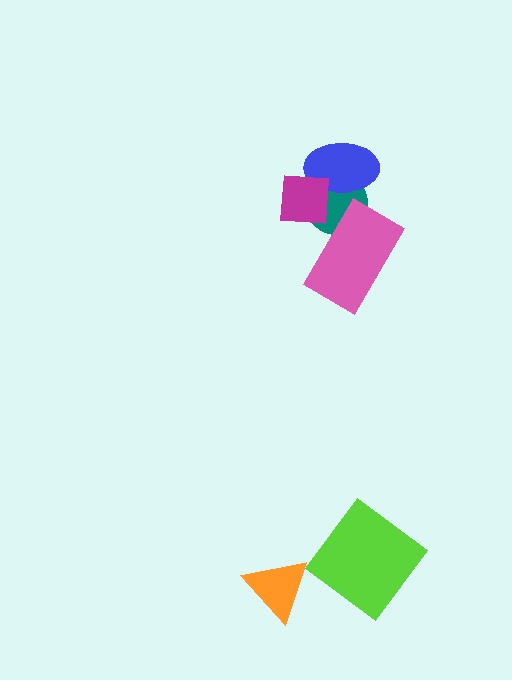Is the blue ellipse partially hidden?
Yes, it is partially covered by another shape.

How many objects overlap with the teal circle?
3 objects overlap with the teal circle.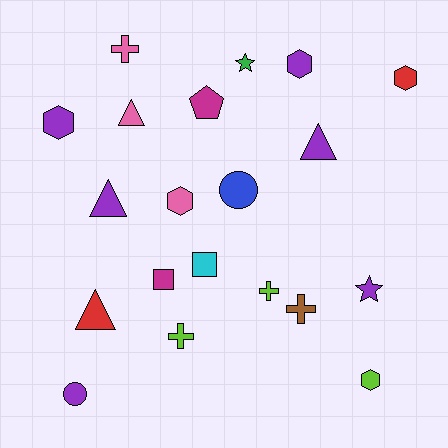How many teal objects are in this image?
There are no teal objects.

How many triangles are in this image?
There are 4 triangles.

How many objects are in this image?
There are 20 objects.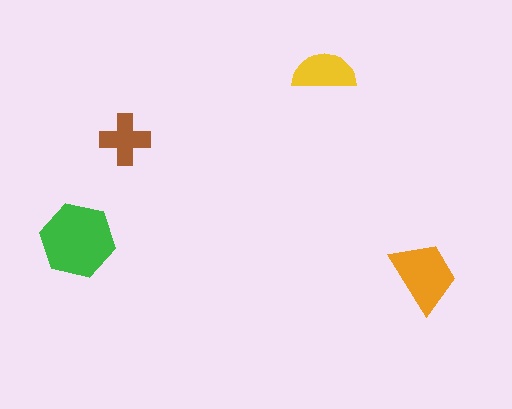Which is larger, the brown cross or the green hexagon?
The green hexagon.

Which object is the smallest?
The brown cross.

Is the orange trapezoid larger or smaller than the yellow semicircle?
Larger.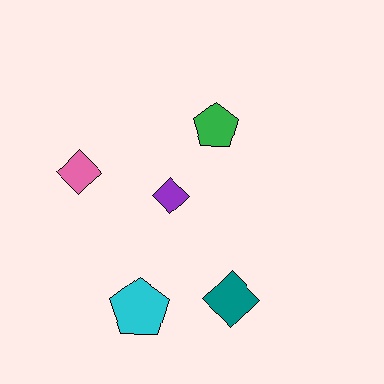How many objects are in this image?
There are 5 objects.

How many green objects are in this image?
There is 1 green object.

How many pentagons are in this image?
There are 2 pentagons.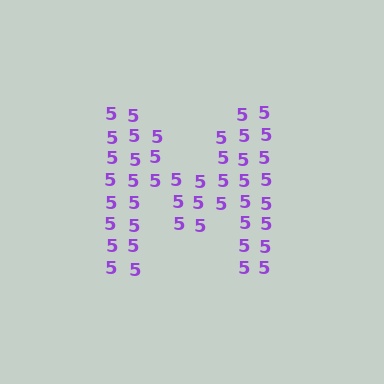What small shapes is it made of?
It is made of small digit 5's.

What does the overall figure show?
The overall figure shows the letter M.